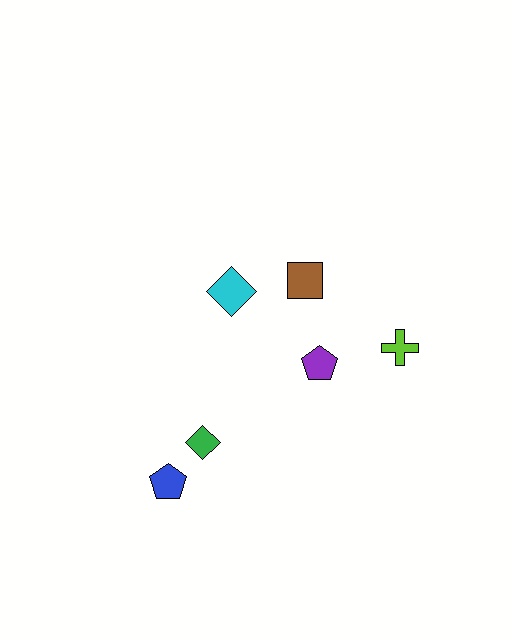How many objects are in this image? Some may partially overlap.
There are 6 objects.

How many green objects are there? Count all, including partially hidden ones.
There is 1 green object.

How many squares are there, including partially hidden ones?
There is 1 square.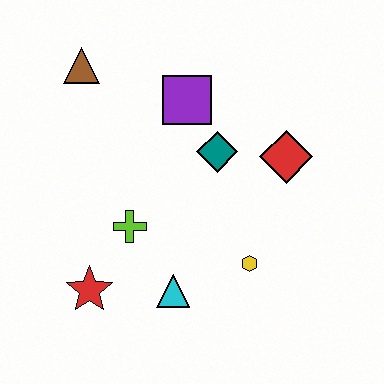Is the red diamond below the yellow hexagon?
No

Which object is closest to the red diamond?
The teal diamond is closest to the red diamond.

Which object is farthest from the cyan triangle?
The brown triangle is farthest from the cyan triangle.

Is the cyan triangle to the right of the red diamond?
No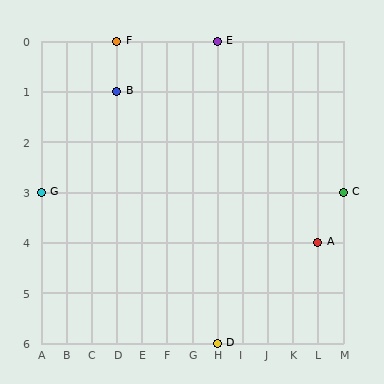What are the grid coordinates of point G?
Point G is at grid coordinates (A, 3).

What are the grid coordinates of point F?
Point F is at grid coordinates (D, 0).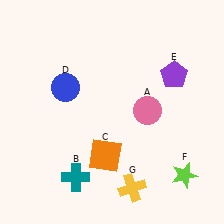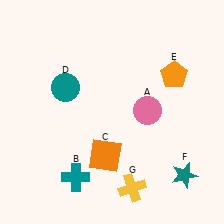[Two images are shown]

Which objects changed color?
D changed from blue to teal. E changed from purple to orange. F changed from lime to teal.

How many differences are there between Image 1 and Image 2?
There are 3 differences between the two images.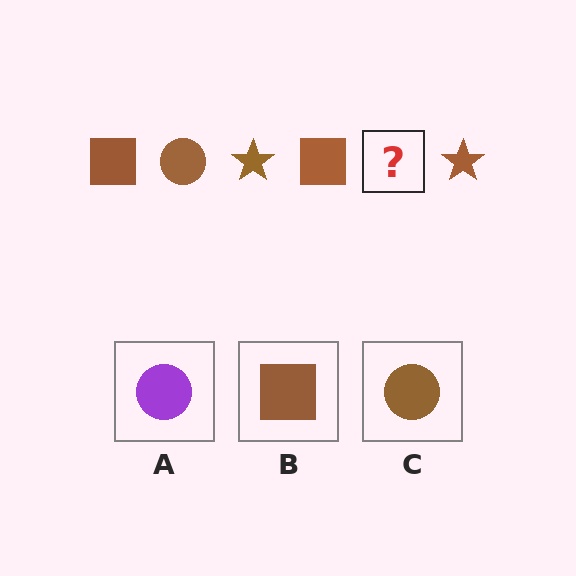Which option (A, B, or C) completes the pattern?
C.